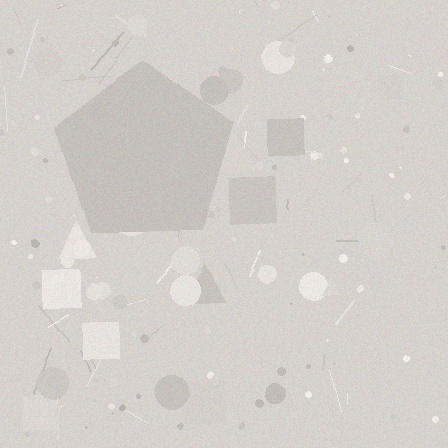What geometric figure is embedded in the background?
A pentagon is embedded in the background.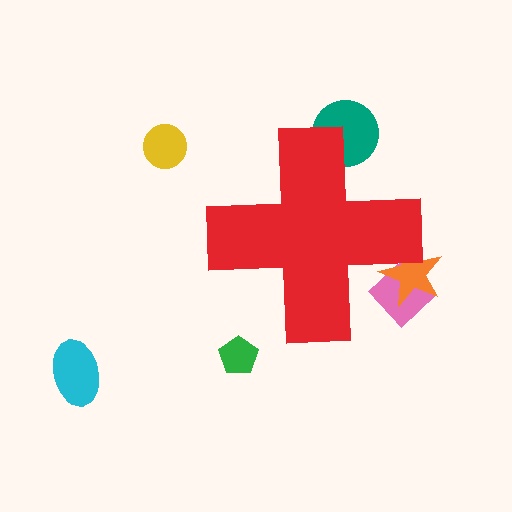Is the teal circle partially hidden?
Yes, the teal circle is partially hidden behind the red cross.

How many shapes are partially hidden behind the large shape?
3 shapes are partially hidden.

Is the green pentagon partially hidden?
No, the green pentagon is fully visible.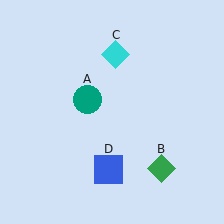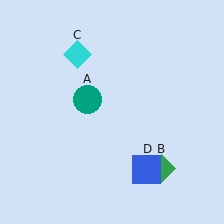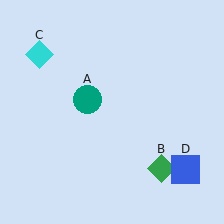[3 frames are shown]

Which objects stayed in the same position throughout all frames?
Teal circle (object A) and green diamond (object B) remained stationary.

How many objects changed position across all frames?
2 objects changed position: cyan diamond (object C), blue square (object D).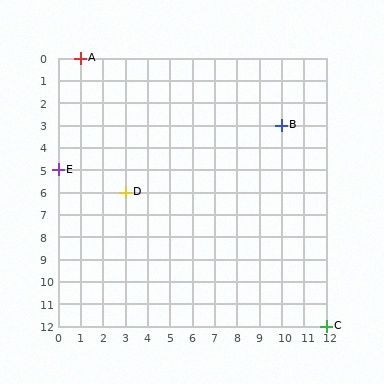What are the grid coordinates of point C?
Point C is at grid coordinates (12, 12).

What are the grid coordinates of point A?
Point A is at grid coordinates (1, 0).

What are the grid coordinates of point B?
Point B is at grid coordinates (10, 3).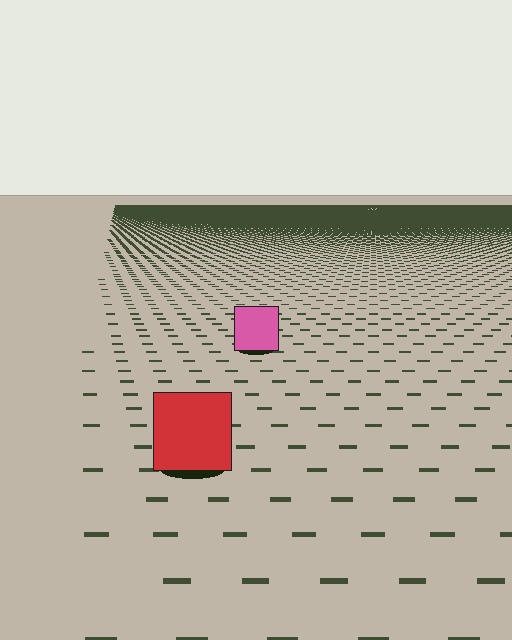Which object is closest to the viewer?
The red square is closest. The texture marks near it are larger and more spread out.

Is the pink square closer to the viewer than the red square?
No. The red square is closer — you can tell from the texture gradient: the ground texture is coarser near it.